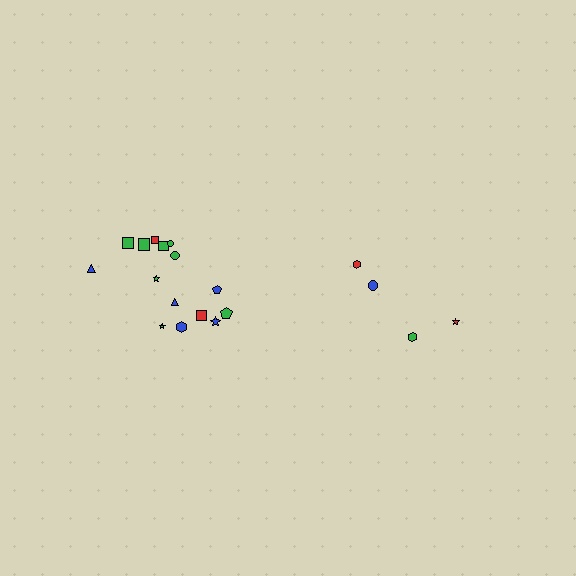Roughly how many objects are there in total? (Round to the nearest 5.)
Roughly 20 objects in total.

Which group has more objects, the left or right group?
The left group.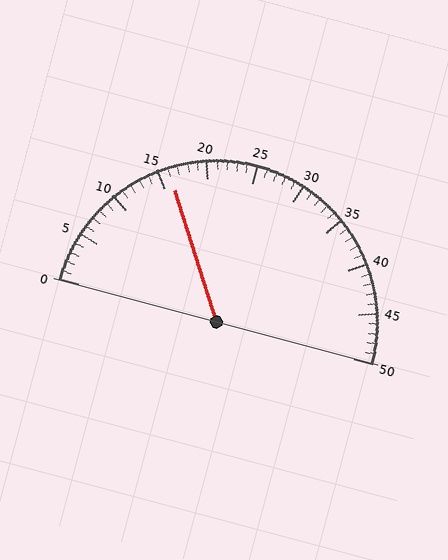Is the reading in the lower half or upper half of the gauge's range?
The reading is in the lower half of the range (0 to 50).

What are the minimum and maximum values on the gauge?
The gauge ranges from 0 to 50.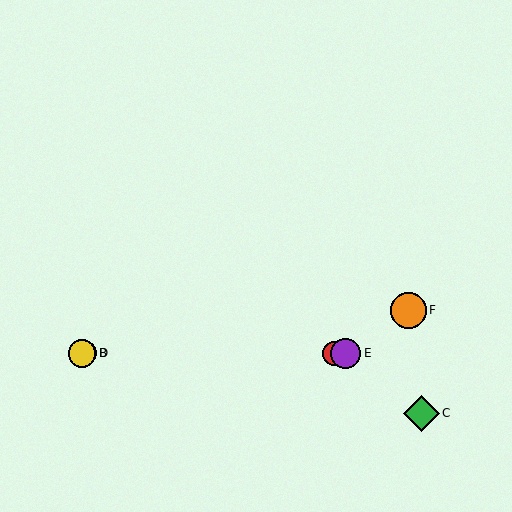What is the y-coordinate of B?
Object B is at y≈353.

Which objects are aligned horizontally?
Objects A, B, D, E are aligned horizontally.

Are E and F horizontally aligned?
No, E is at y≈353 and F is at y≈310.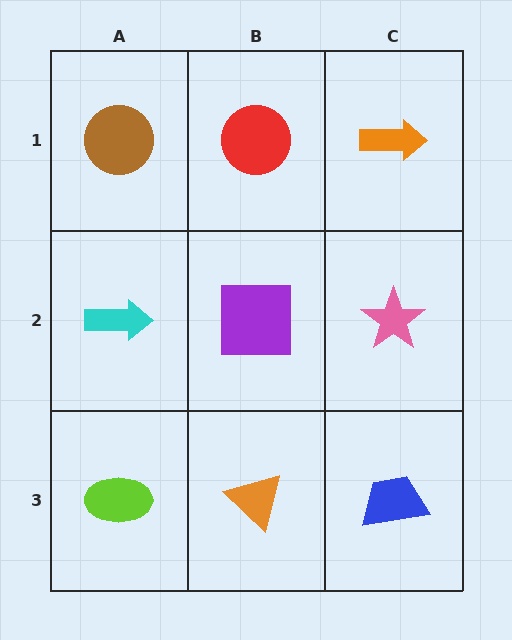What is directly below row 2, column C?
A blue trapezoid.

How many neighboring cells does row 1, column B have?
3.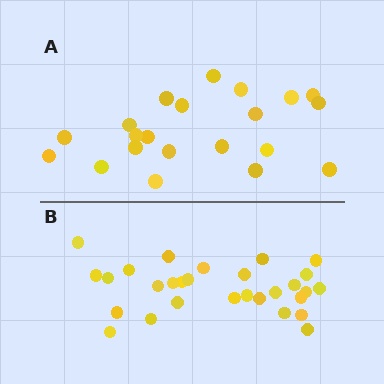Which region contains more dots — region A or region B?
Region B (the bottom region) has more dots.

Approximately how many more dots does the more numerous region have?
Region B has roughly 8 or so more dots than region A.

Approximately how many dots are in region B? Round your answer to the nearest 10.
About 30 dots. (The exact count is 29, which rounds to 30.)